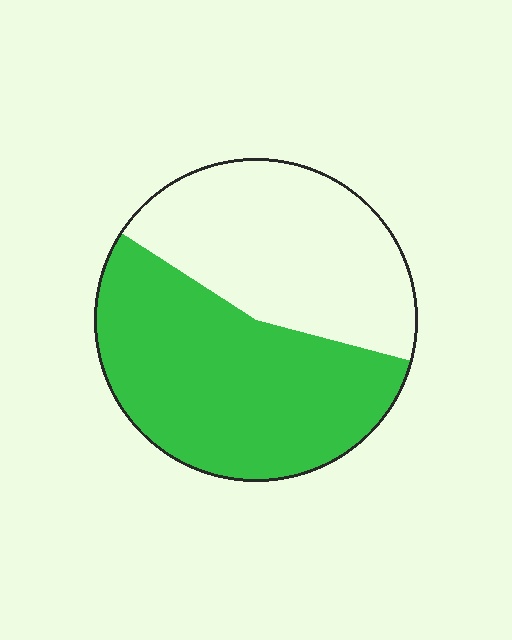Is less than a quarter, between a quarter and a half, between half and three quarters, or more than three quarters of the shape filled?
Between half and three quarters.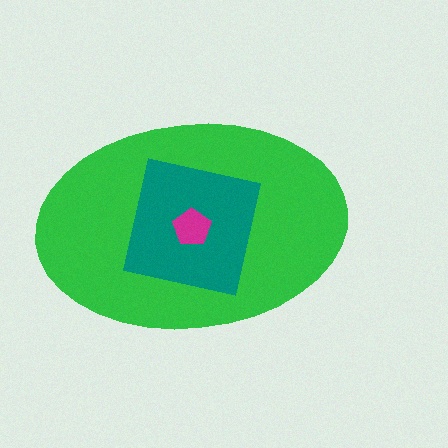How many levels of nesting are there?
3.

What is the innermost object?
The magenta pentagon.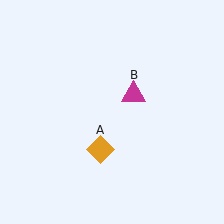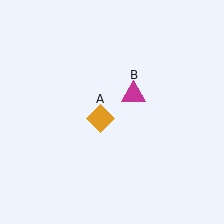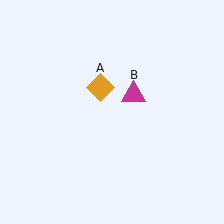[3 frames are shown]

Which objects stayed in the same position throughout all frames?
Magenta triangle (object B) remained stationary.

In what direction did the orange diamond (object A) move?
The orange diamond (object A) moved up.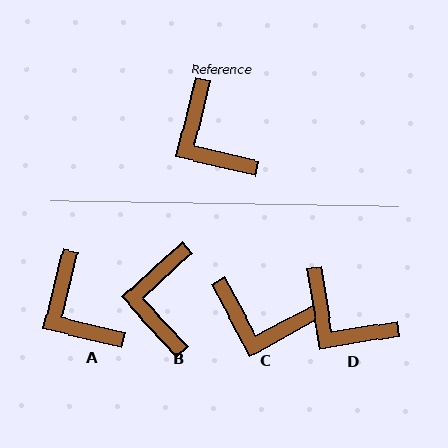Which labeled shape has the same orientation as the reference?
A.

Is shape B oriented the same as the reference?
No, it is off by about 34 degrees.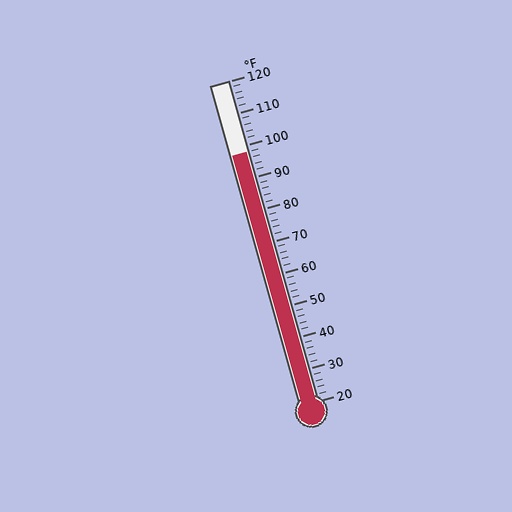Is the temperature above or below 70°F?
The temperature is above 70°F.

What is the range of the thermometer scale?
The thermometer scale ranges from 20°F to 120°F.